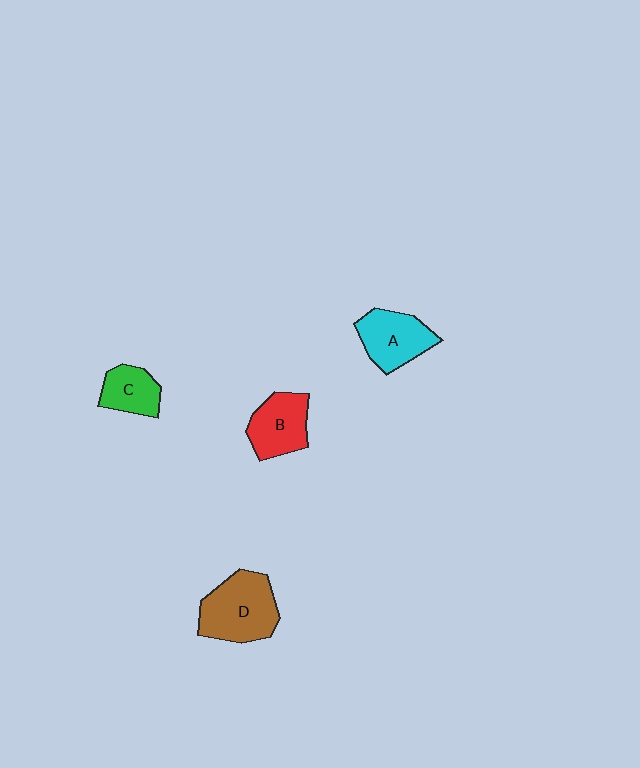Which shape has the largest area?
Shape D (brown).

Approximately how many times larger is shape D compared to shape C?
Approximately 1.8 times.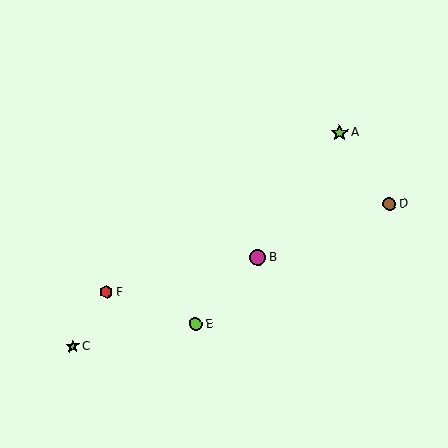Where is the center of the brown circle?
The center of the brown circle is at (390, 204).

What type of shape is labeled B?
Shape B is a magenta circle.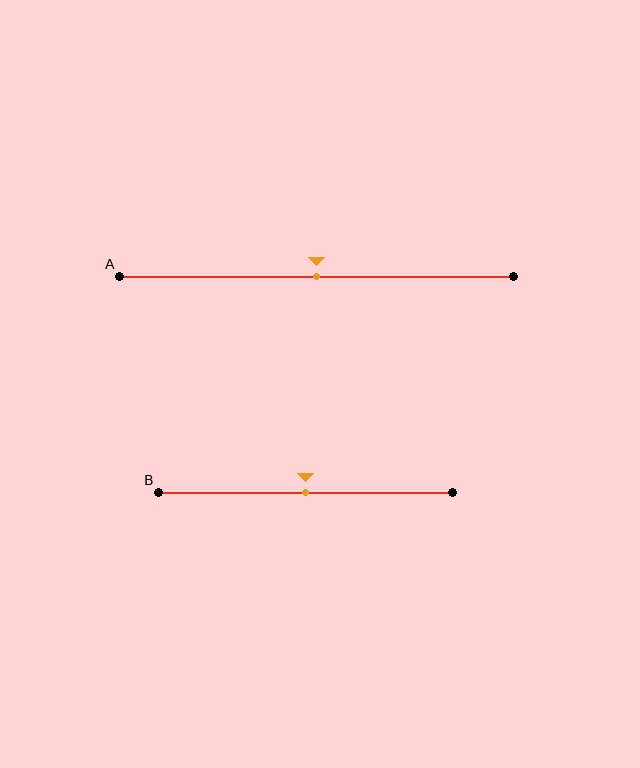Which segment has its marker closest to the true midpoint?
Segment A has its marker closest to the true midpoint.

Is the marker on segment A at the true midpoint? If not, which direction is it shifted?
Yes, the marker on segment A is at the true midpoint.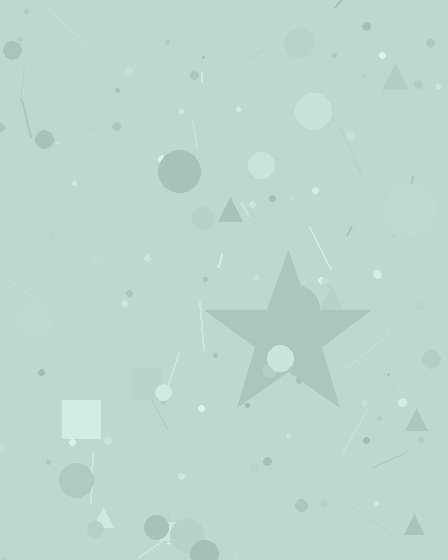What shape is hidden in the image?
A star is hidden in the image.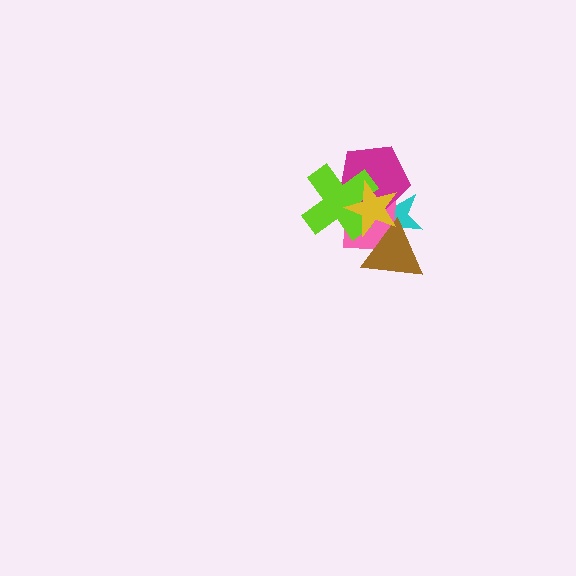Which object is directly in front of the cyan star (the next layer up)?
The pink square is directly in front of the cyan star.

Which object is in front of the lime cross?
The yellow star is in front of the lime cross.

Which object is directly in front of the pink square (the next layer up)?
The magenta pentagon is directly in front of the pink square.